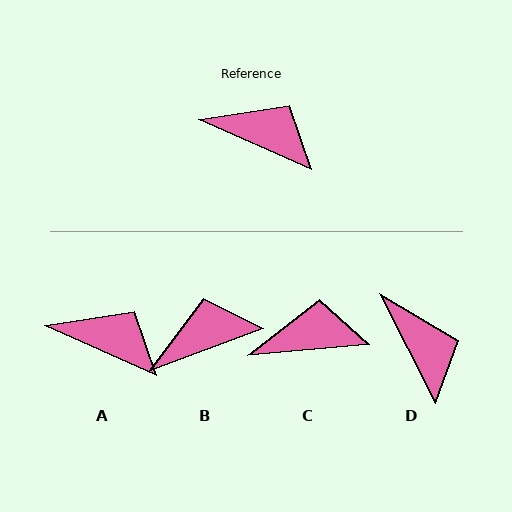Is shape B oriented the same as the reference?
No, it is off by about 45 degrees.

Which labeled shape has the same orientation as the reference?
A.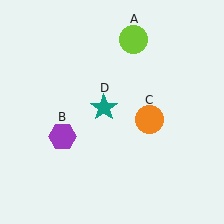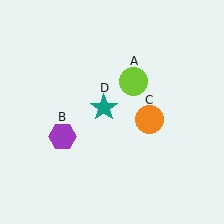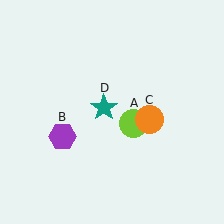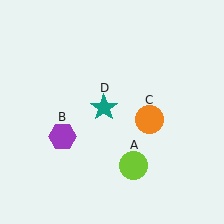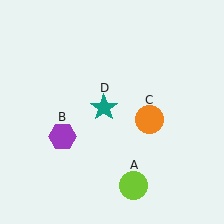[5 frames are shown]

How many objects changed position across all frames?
1 object changed position: lime circle (object A).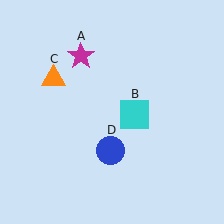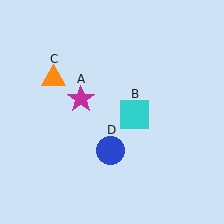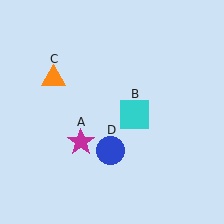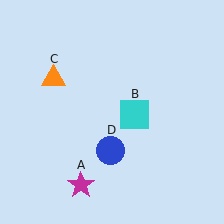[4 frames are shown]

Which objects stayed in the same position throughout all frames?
Cyan square (object B) and orange triangle (object C) and blue circle (object D) remained stationary.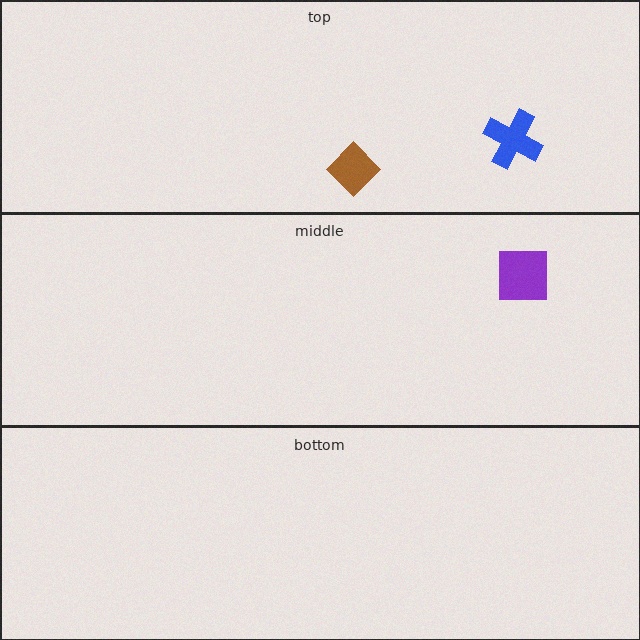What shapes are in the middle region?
The purple square.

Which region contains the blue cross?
The top region.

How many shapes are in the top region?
2.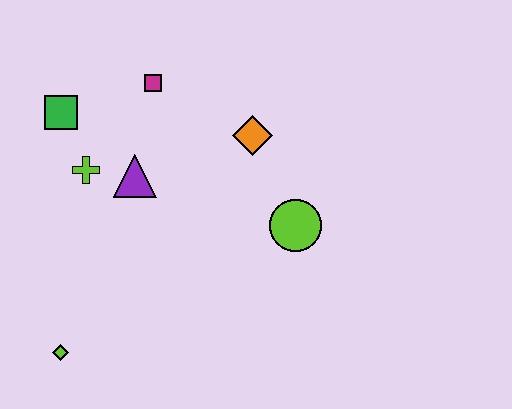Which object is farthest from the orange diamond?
The lime diamond is farthest from the orange diamond.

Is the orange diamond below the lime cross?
No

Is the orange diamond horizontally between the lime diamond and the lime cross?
No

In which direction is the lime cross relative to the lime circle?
The lime cross is to the left of the lime circle.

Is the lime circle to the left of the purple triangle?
No